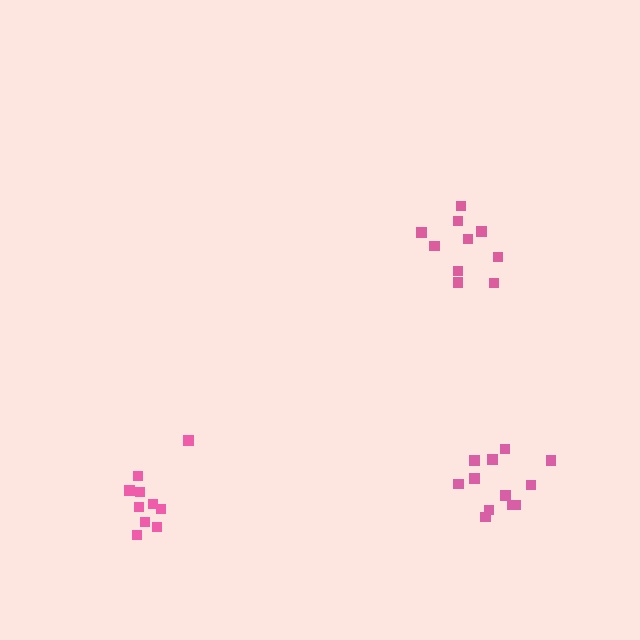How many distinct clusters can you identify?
There are 3 distinct clusters.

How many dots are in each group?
Group 1: 10 dots, Group 2: 10 dots, Group 3: 12 dots (32 total).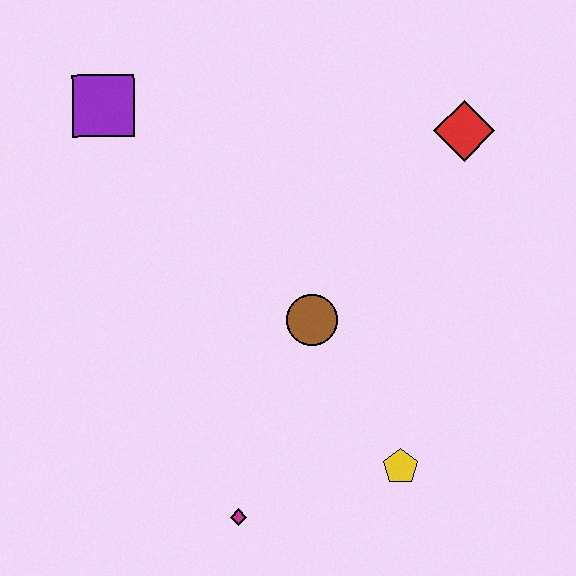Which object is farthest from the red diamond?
The magenta diamond is farthest from the red diamond.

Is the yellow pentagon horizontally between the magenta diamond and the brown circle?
No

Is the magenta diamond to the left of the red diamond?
Yes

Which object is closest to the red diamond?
The brown circle is closest to the red diamond.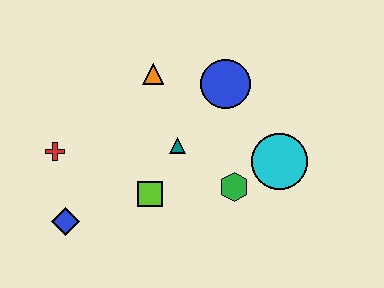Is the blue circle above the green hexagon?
Yes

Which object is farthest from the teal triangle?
The blue diamond is farthest from the teal triangle.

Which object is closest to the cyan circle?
The green hexagon is closest to the cyan circle.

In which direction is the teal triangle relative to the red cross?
The teal triangle is to the right of the red cross.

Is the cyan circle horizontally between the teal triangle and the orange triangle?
No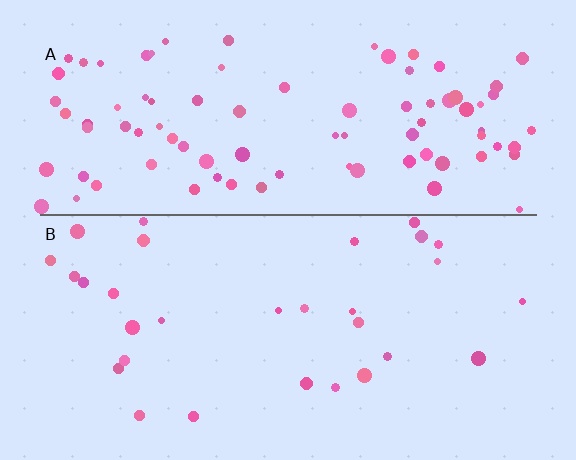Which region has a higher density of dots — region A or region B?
A (the top).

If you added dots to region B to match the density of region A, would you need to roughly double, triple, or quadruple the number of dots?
Approximately triple.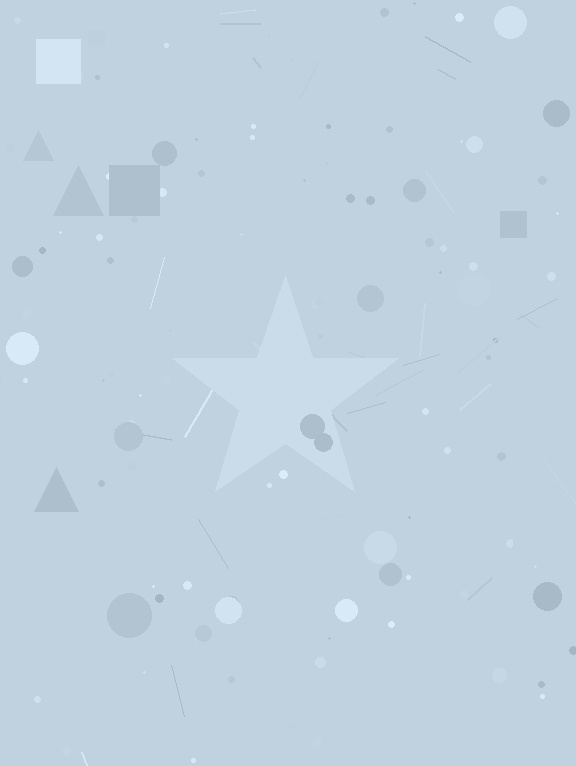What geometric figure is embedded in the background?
A star is embedded in the background.